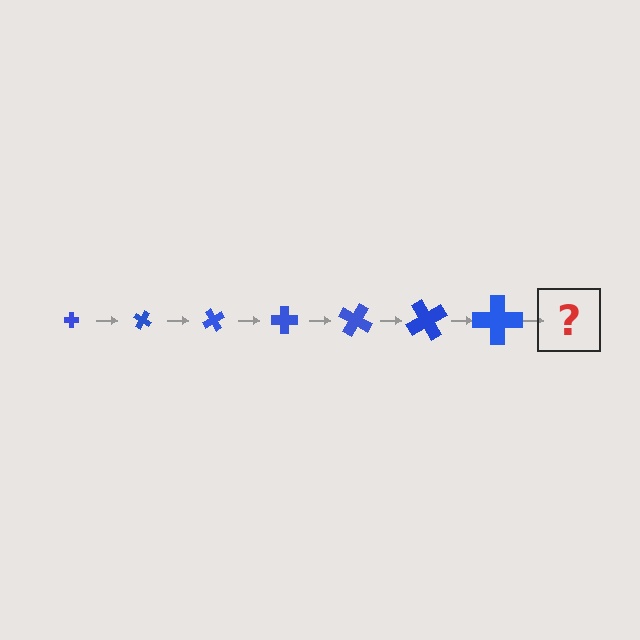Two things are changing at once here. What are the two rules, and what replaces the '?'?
The two rules are that the cross grows larger each step and it rotates 30 degrees each step. The '?' should be a cross, larger than the previous one and rotated 210 degrees from the start.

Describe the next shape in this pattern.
It should be a cross, larger than the previous one and rotated 210 degrees from the start.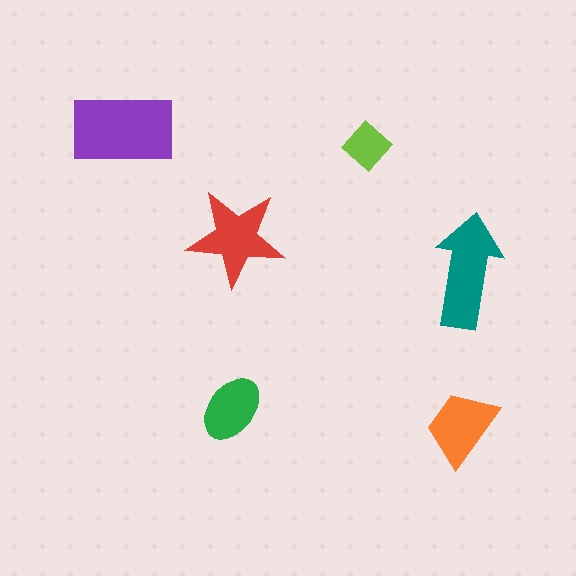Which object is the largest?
The purple rectangle.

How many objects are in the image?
There are 6 objects in the image.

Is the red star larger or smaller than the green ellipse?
Larger.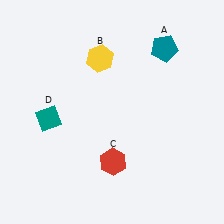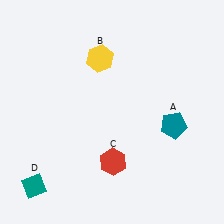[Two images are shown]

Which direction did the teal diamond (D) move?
The teal diamond (D) moved down.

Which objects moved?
The objects that moved are: the teal pentagon (A), the teal diamond (D).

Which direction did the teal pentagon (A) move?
The teal pentagon (A) moved down.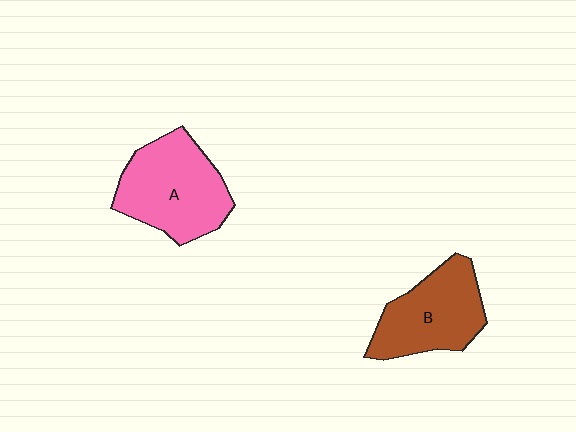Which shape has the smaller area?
Shape B (brown).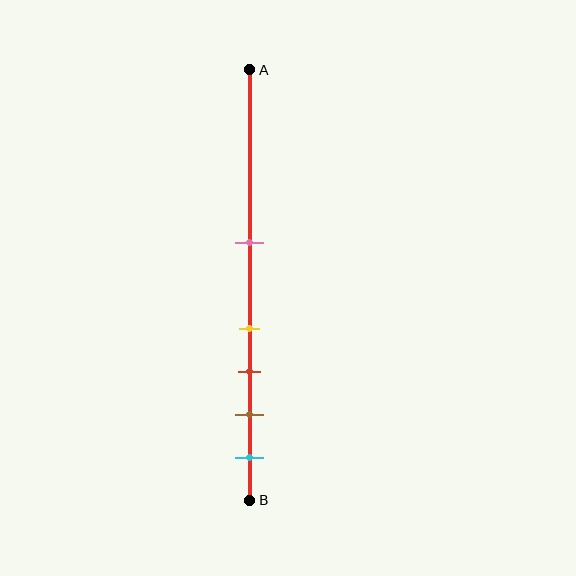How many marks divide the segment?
There are 5 marks dividing the segment.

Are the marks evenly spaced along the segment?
No, the marks are not evenly spaced.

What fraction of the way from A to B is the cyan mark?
The cyan mark is approximately 90% (0.9) of the way from A to B.